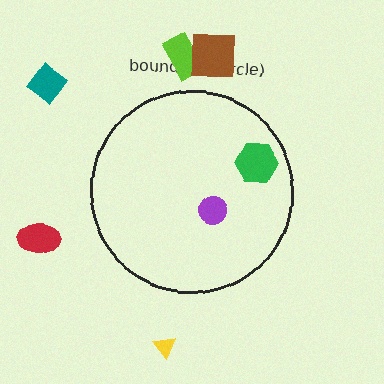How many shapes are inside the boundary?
2 inside, 5 outside.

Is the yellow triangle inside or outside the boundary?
Outside.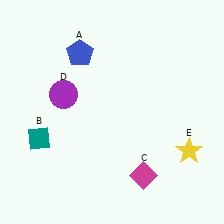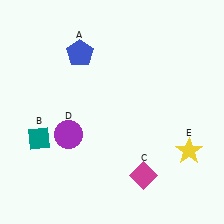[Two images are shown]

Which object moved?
The purple circle (D) moved down.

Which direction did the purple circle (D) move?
The purple circle (D) moved down.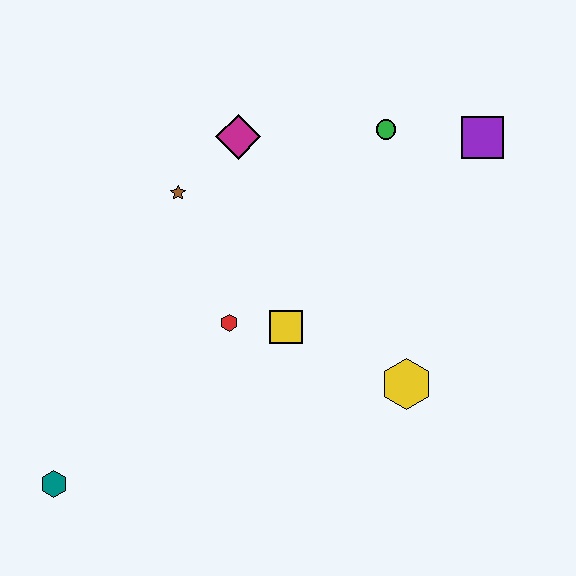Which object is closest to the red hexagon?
The yellow square is closest to the red hexagon.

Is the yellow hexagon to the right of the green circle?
Yes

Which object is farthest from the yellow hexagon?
The teal hexagon is farthest from the yellow hexagon.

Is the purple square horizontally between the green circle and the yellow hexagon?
No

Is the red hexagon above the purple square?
No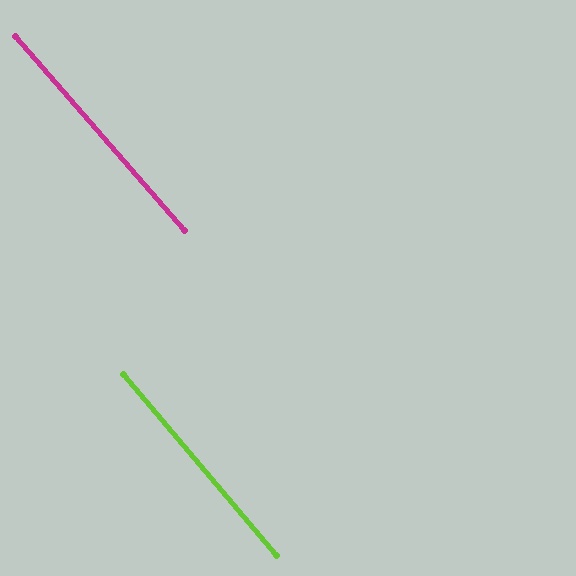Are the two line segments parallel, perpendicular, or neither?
Parallel — their directions differ by only 0.9°.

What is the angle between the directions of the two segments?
Approximately 1 degree.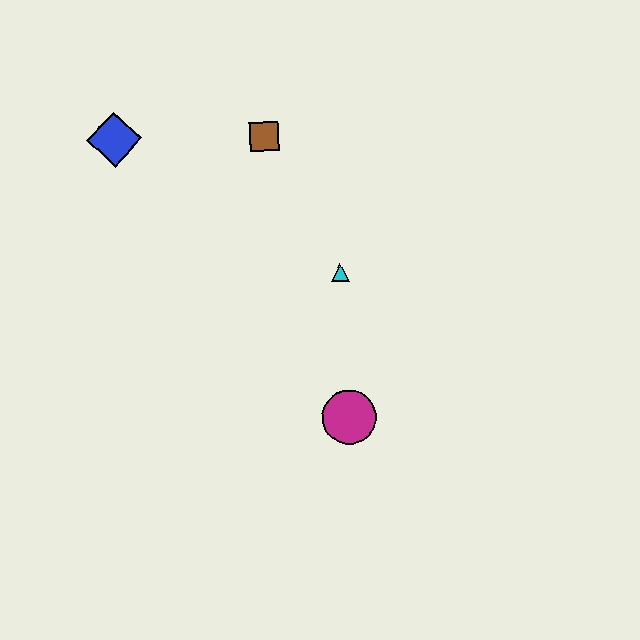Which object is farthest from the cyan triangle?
The blue diamond is farthest from the cyan triangle.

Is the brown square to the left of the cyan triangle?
Yes